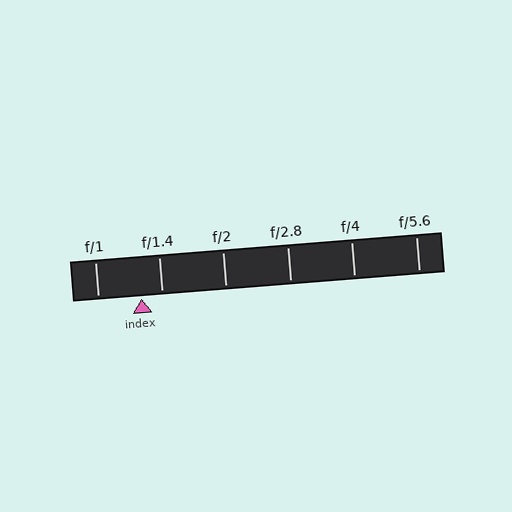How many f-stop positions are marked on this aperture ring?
There are 6 f-stop positions marked.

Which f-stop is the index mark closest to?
The index mark is closest to f/1.4.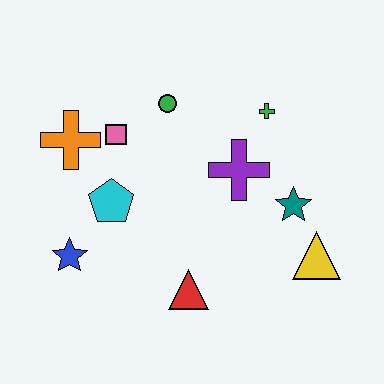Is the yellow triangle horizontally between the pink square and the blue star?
No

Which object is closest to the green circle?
The pink square is closest to the green circle.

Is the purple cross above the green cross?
No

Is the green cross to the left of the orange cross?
No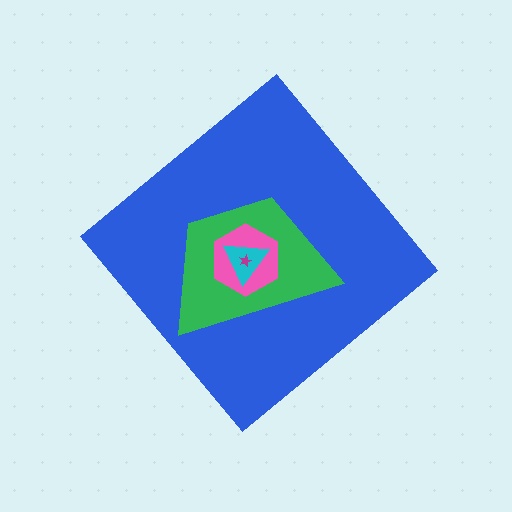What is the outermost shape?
The blue diamond.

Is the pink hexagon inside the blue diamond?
Yes.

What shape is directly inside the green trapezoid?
The pink hexagon.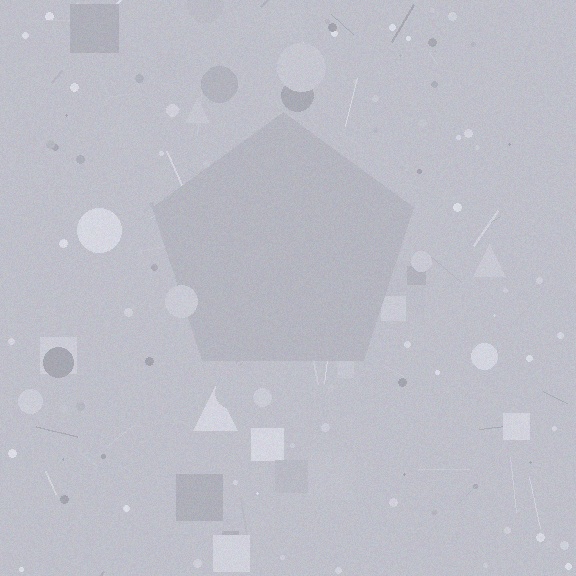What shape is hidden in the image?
A pentagon is hidden in the image.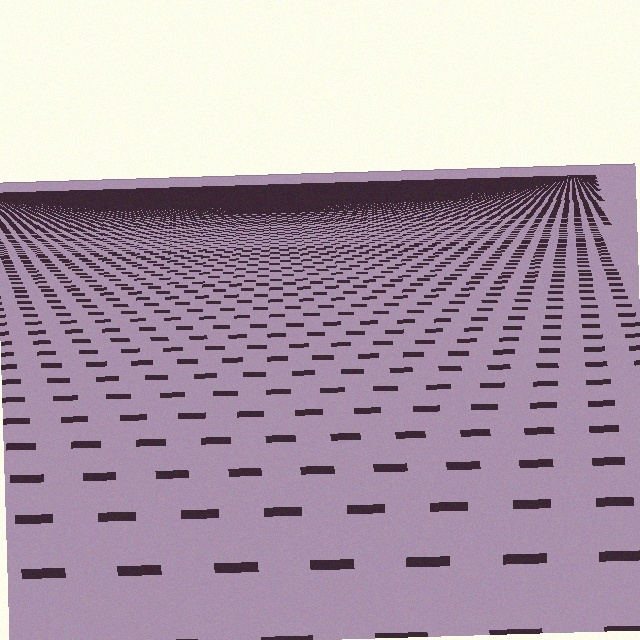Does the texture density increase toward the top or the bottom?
Density increases toward the top.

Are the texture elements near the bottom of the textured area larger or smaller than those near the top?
Larger. Near the bottom, elements are closer to the viewer and appear at a bigger on-screen size.